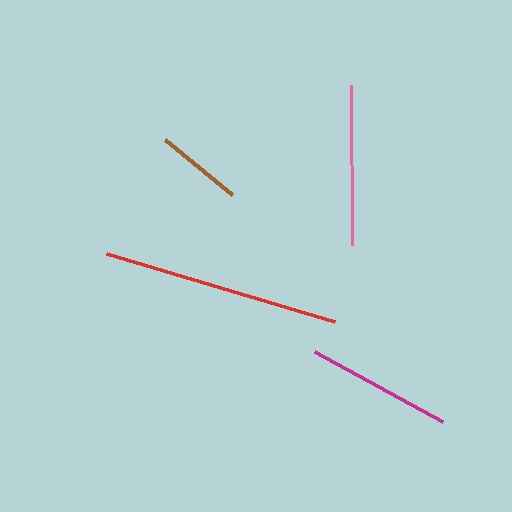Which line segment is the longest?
The red line is the longest at approximately 238 pixels.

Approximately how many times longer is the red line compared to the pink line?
The red line is approximately 1.5 times the length of the pink line.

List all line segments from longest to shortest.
From longest to shortest: red, pink, magenta, brown.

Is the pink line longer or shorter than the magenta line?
The pink line is longer than the magenta line.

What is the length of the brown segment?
The brown segment is approximately 86 pixels long.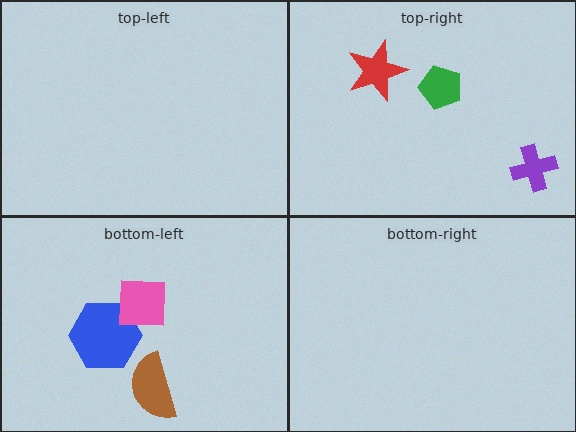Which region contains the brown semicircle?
The bottom-left region.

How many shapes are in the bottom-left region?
3.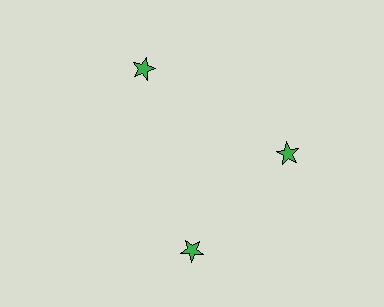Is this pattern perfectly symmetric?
No. The 3 green stars are arranged in a ring, but one element near the 7 o'clock position is rotated out of alignment along the ring, breaking the 3-fold rotational symmetry.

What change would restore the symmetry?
The symmetry would be restored by rotating it back into even spacing with its neighbors so that all 3 stars sit at equal angles and equal distance from the center.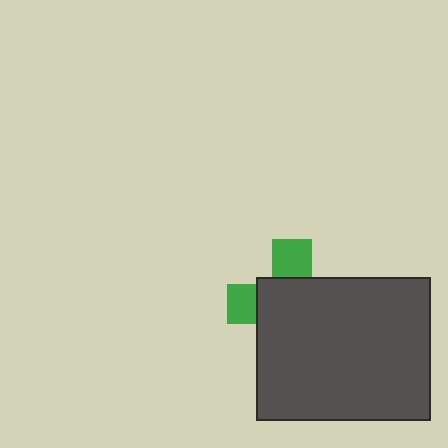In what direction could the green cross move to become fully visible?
The green cross could move toward the upper-left. That would shift it out from behind the dark gray rectangle entirely.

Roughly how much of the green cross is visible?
A small part of it is visible (roughly 30%).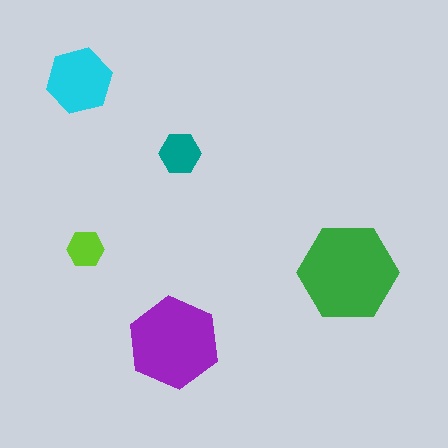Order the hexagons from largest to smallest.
the green one, the purple one, the cyan one, the teal one, the lime one.